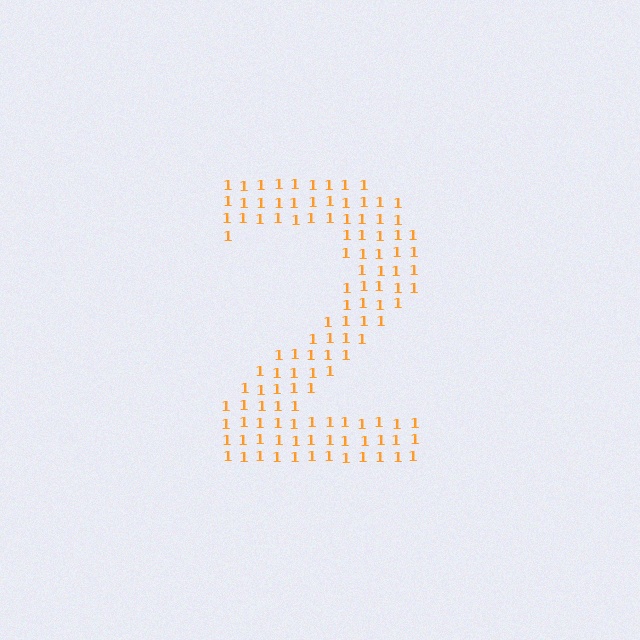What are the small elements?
The small elements are digit 1's.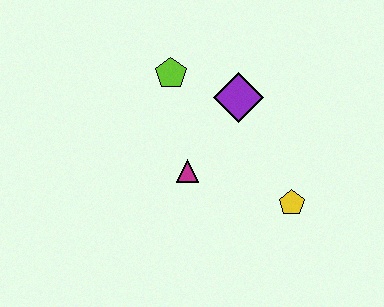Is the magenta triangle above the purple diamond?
No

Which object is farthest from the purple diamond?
The yellow pentagon is farthest from the purple diamond.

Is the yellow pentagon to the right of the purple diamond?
Yes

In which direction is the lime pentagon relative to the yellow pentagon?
The lime pentagon is above the yellow pentagon.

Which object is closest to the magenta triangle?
The purple diamond is closest to the magenta triangle.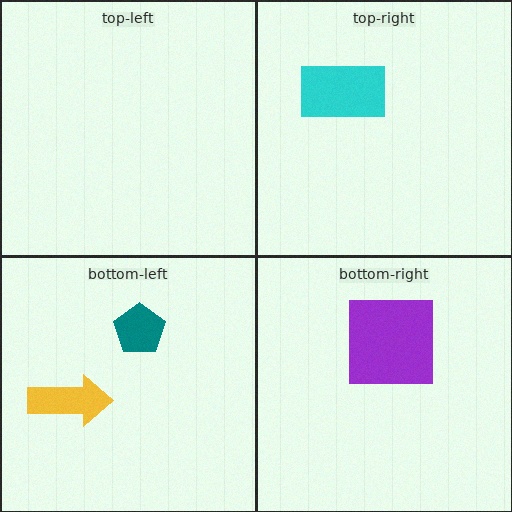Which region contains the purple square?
The bottom-right region.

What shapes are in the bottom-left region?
The teal pentagon, the yellow arrow.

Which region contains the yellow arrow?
The bottom-left region.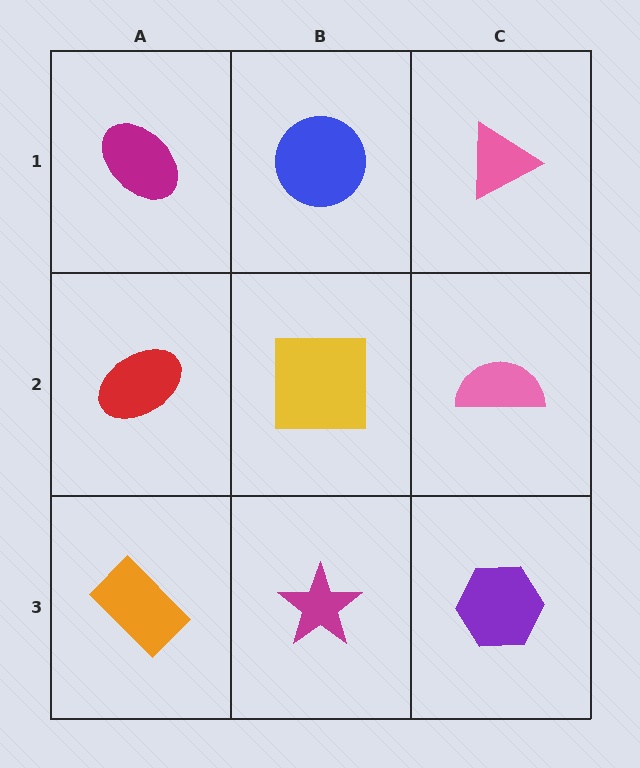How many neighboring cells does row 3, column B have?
3.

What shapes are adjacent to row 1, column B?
A yellow square (row 2, column B), a magenta ellipse (row 1, column A), a pink triangle (row 1, column C).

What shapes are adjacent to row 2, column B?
A blue circle (row 1, column B), a magenta star (row 3, column B), a red ellipse (row 2, column A), a pink semicircle (row 2, column C).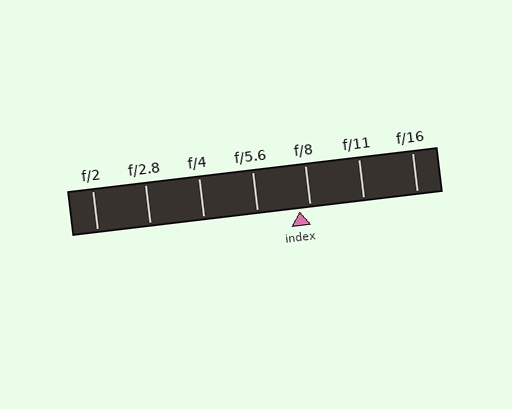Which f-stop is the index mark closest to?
The index mark is closest to f/8.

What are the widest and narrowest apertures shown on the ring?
The widest aperture shown is f/2 and the narrowest is f/16.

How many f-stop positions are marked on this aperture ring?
There are 7 f-stop positions marked.